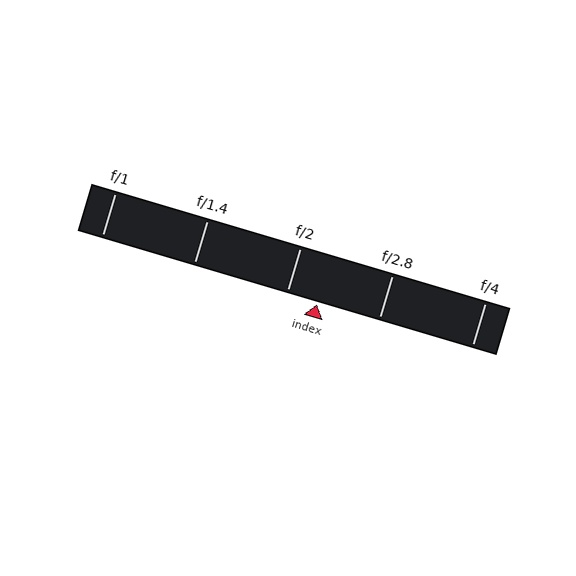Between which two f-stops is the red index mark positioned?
The index mark is between f/2 and f/2.8.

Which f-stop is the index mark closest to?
The index mark is closest to f/2.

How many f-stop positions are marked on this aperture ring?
There are 5 f-stop positions marked.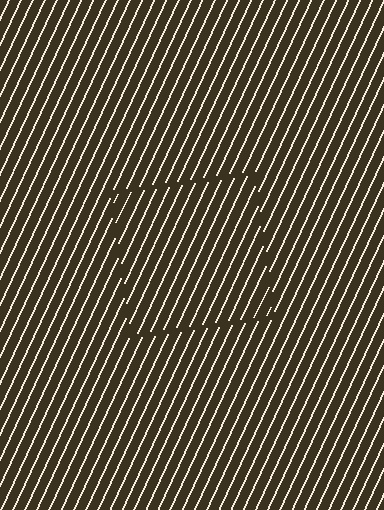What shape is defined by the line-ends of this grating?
An illusory square. The interior of the shape contains the same grating, shifted by half a period — the contour is defined by the phase discontinuity where line-ends from the inner and outer gratings abut.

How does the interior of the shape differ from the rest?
The interior of the shape contains the same grating, shifted by half a period — the contour is defined by the phase discontinuity where line-ends from the inner and outer gratings abut.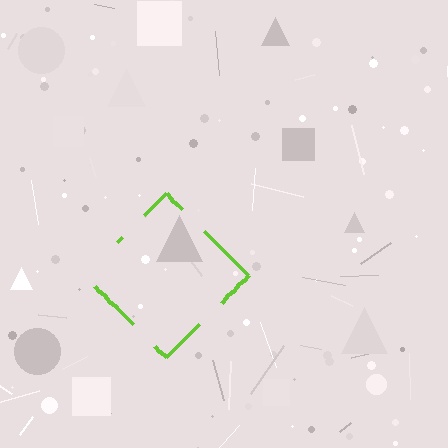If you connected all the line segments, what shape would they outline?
They would outline a diamond.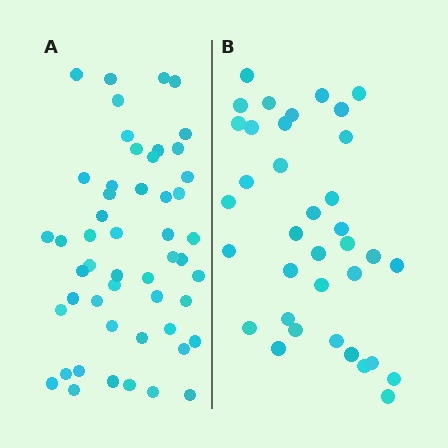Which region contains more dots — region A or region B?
Region A (the left region) has more dots.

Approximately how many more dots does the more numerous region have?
Region A has approximately 15 more dots than region B.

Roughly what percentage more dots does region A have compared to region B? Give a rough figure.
About 40% more.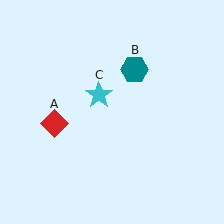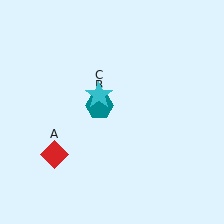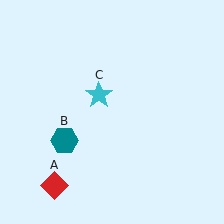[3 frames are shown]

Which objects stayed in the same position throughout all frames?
Cyan star (object C) remained stationary.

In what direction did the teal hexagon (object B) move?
The teal hexagon (object B) moved down and to the left.